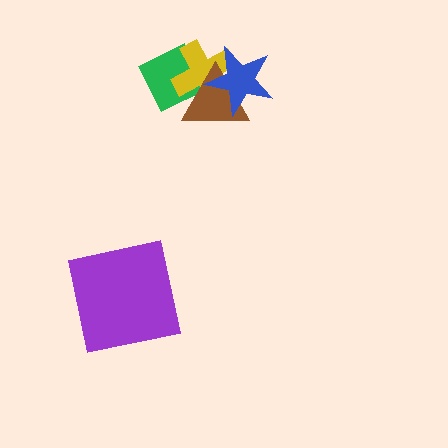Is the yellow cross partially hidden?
Yes, it is partially covered by another shape.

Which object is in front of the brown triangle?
The blue star is in front of the brown triangle.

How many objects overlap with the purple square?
0 objects overlap with the purple square.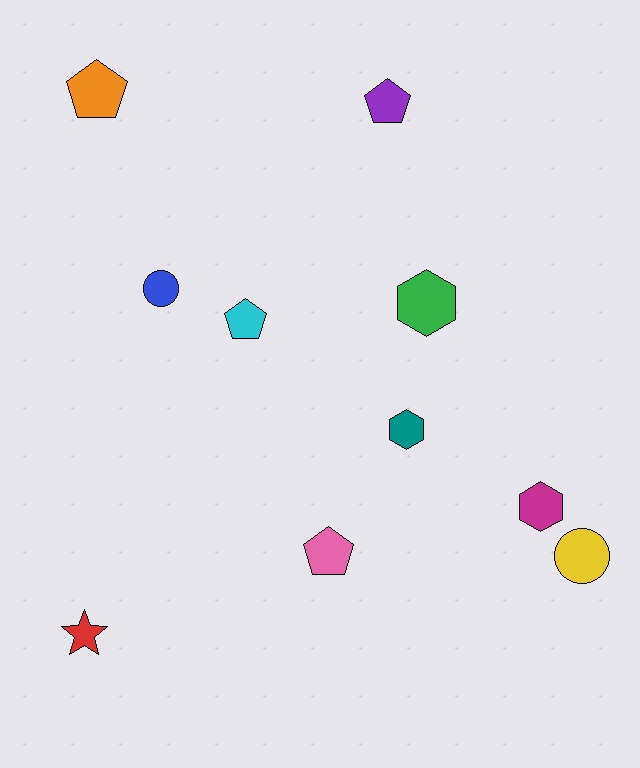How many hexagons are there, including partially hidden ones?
There are 3 hexagons.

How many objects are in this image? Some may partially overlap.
There are 10 objects.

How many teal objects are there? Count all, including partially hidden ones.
There is 1 teal object.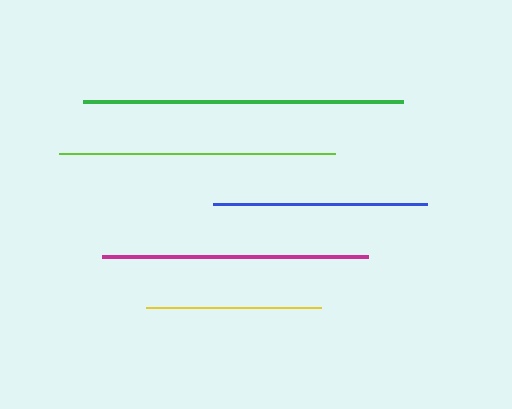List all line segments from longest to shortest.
From longest to shortest: green, lime, magenta, blue, yellow.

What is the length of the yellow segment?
The yellow segment is approximately 175 pixels long.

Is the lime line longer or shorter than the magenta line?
The lime line is longer than the magenta line.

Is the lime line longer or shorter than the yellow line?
The lime line is longer than the yellow line.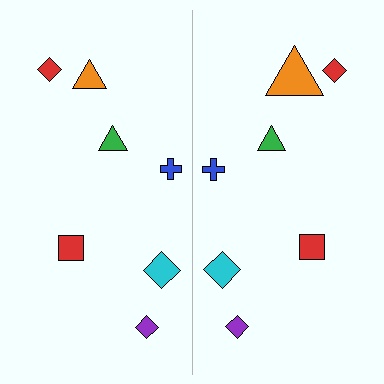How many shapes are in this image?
There are 14 shapes in this image.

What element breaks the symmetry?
The orange triangle on the right side has a different size than its mirror counterpart.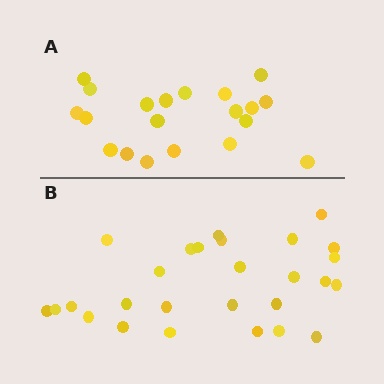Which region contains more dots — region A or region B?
Region B (the bottom region) has more dots.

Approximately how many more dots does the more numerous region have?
Region B has roughly 8 or so more dots than region A.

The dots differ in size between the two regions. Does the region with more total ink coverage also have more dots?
No. Region A has more total ink coverage because its dots are larger, but region B actually contains more individual dots. Total area can be misleading — the number of items is what matters here.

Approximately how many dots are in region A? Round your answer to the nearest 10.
About 20 dots.